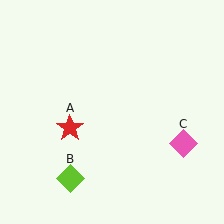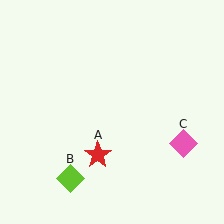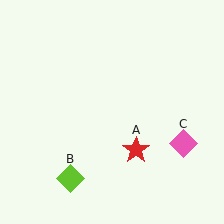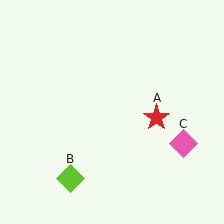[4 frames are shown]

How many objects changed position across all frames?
1 object changed position: red star (object A).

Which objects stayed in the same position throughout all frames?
Lime diamond (object B) and pink diamond (object C) remained stationary.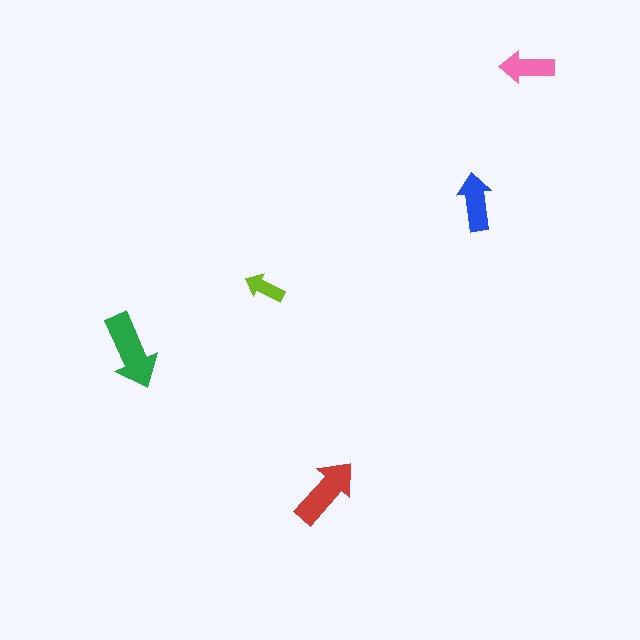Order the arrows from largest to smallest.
the green one, the red one, the blue one, the pink one, the lime one.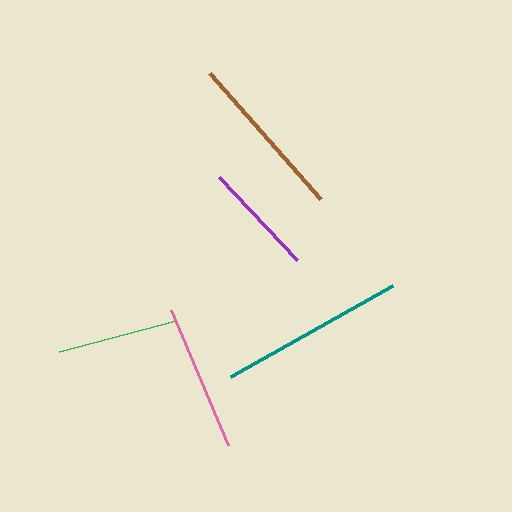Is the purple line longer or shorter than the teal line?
The teal line is longer than the purple line.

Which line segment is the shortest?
The purple line is the shortest at approximately 113 pixels.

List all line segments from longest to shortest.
From longest to shortest: teal, brown, pink, green, purple.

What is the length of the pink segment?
The pink segment is approximately 147 pixels long.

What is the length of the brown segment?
The brown segment is approximately 169 pixels long.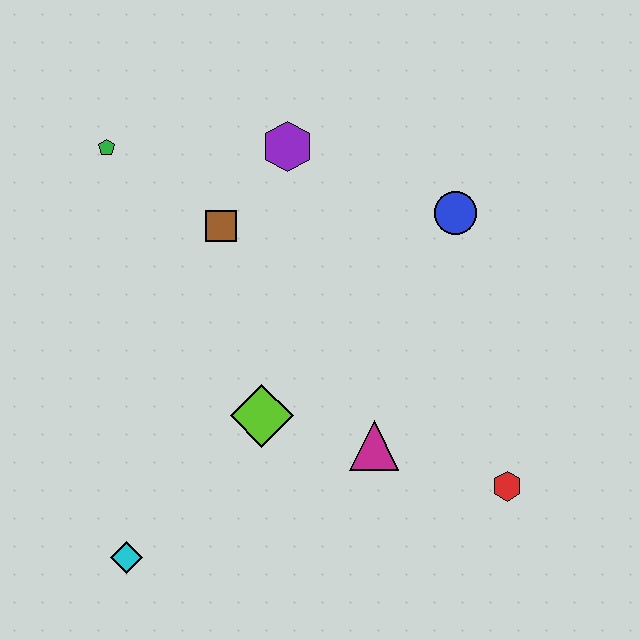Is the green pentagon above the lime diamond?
Yes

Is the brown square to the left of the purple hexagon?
Yes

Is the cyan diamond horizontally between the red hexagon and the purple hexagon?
No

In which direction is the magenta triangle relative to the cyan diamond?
The magenta triangle is to the right of the cyan diamond.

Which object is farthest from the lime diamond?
The green pentagon is farthest from the lime diamond.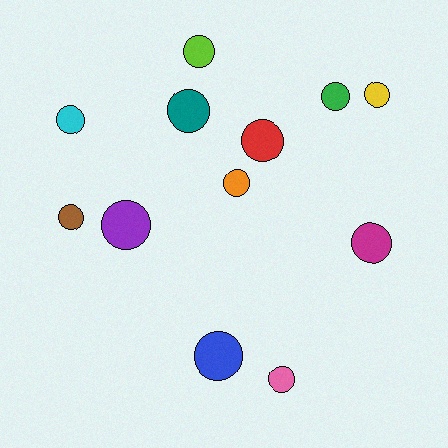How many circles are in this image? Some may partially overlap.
There are 12 circles.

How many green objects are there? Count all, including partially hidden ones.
There is 1 green object.